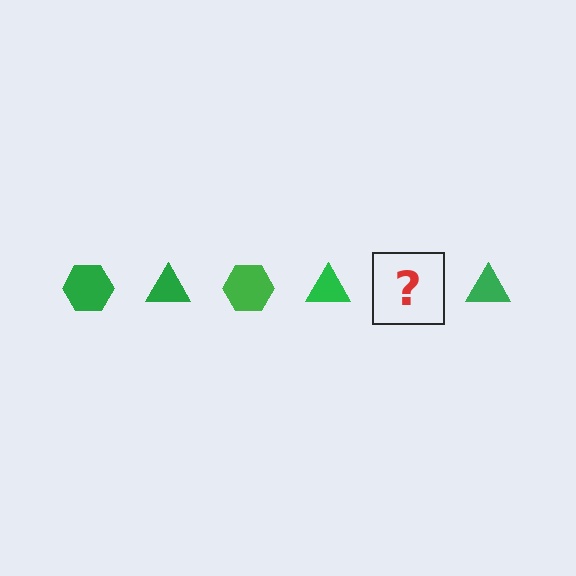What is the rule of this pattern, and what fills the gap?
The rule is that the pattern cycles through hexagon, triangle shapes in green. The gap should be filled with a green hexagon.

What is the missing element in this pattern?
The missing element is a green hexagon.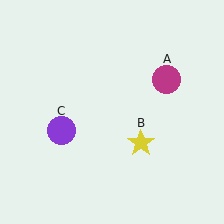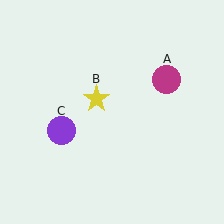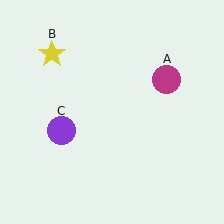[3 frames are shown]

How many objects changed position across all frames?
1 object changed position: yellow star (object B).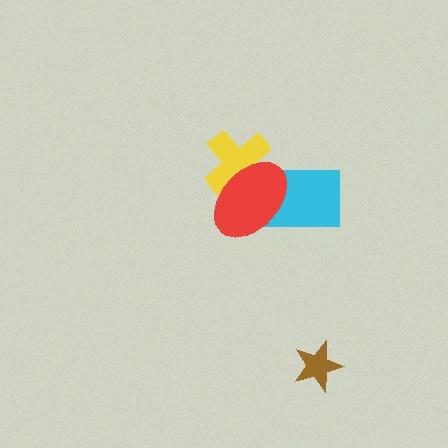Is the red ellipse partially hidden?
No, no other shape covers it.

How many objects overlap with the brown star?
0 objects overlap with the brown star.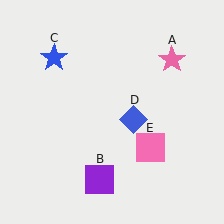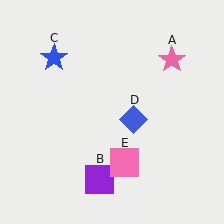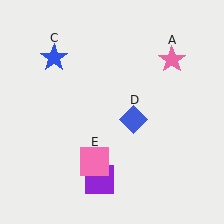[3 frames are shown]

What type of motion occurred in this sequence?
The pink square (object E) rotated clockwise around the center of the scene.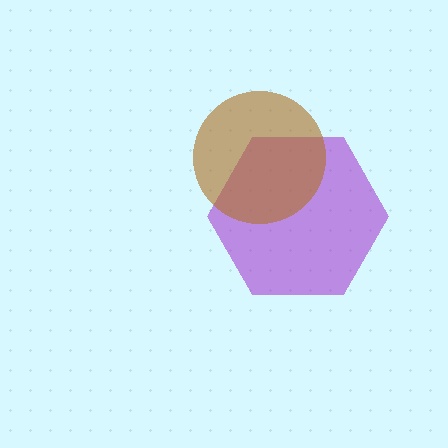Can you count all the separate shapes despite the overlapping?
Yes, there are 2 separate shapes.